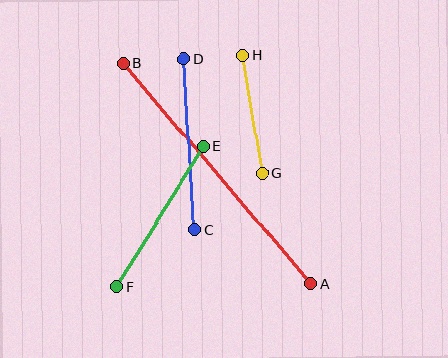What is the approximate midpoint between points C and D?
The midpoint is at approximately (189, 145) pixels.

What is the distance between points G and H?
The distance is approximately 120 pixels.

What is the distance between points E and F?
The distance is approximately 165 pixels.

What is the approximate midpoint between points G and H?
The midpoint is at approximately (252, 114) pixels.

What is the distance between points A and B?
The distance is approximately 290 pixels.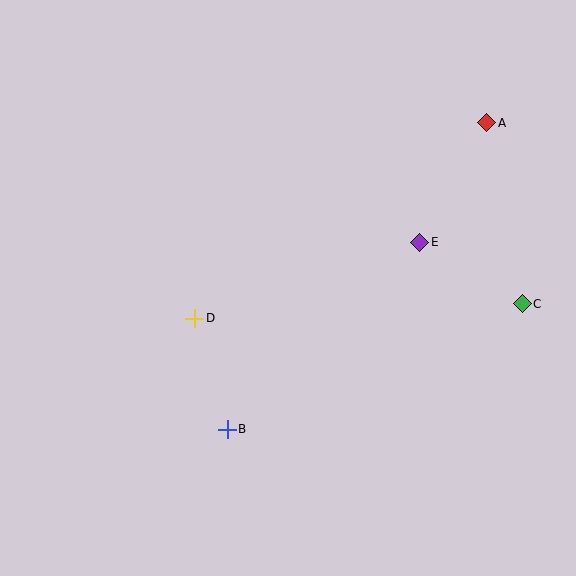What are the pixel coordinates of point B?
Point B is at (227, 429).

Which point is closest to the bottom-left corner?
Point B is closest to the bottom-left corner.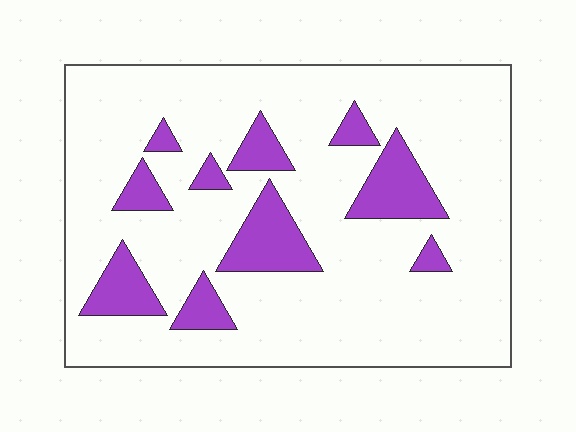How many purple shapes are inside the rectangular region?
10.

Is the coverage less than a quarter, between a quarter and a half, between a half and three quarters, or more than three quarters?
Less than a quarter.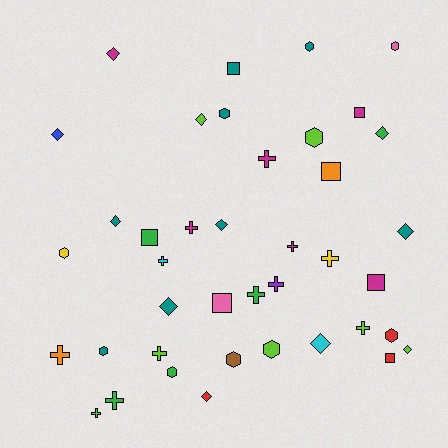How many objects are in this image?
There are 40 objects.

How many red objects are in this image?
There are 3 red objects.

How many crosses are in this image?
There are 12 crosses.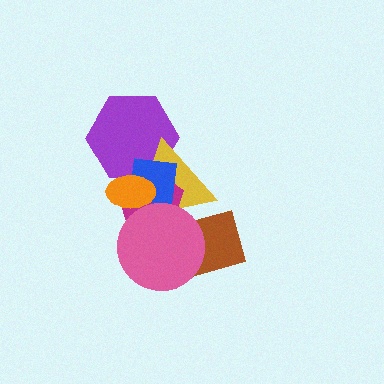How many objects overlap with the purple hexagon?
4 objects overlap with the purple hexagon.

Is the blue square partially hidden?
Yes, it is partially covered by another shape.